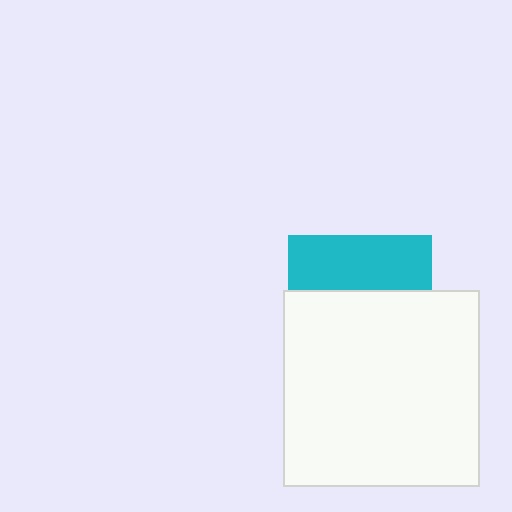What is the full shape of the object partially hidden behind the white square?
The partially hidden object is a cyan square.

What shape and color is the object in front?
The object in front is a white square.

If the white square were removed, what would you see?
You would see the complete cyan square.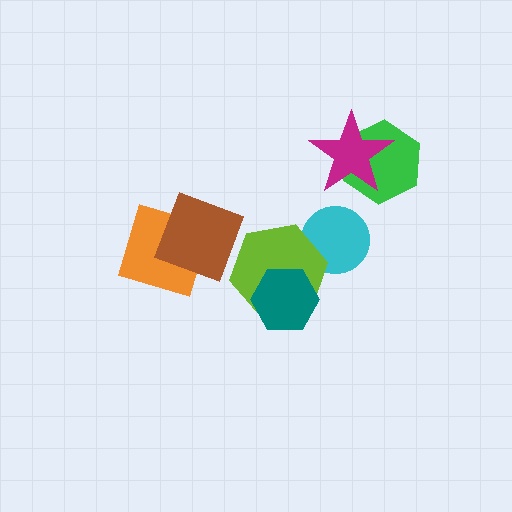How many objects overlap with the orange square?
1 object overlaps with the orange square.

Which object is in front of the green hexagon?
The magenta star is in front of the green hexagon.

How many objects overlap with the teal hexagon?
1 object overlaps with the teal hexagon.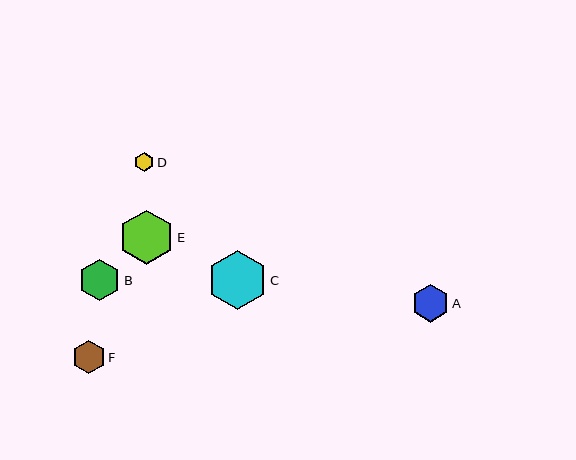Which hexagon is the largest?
Hexagon C is the largest with a size of approximately 60 pixels.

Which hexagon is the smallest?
Hexagon D is the smallest with a size of approximately 19 pixels.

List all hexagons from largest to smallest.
From largest to smallest: C, E, B, A, F, D.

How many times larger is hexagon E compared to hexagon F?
Hexagon E is approximately 1.6 times the size of hexagon F.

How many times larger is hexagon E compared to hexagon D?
Hexagon E is approximately 2.8 times the size of hexagon D.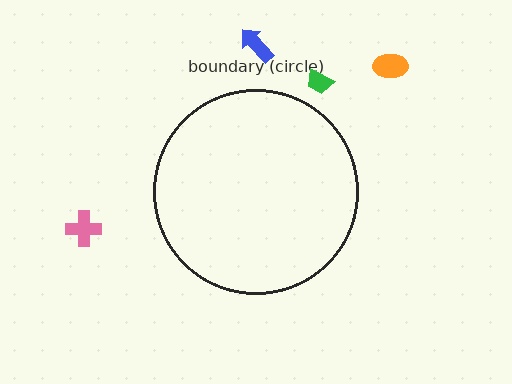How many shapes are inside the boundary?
0 inside, 4 outside.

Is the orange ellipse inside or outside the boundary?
Outside.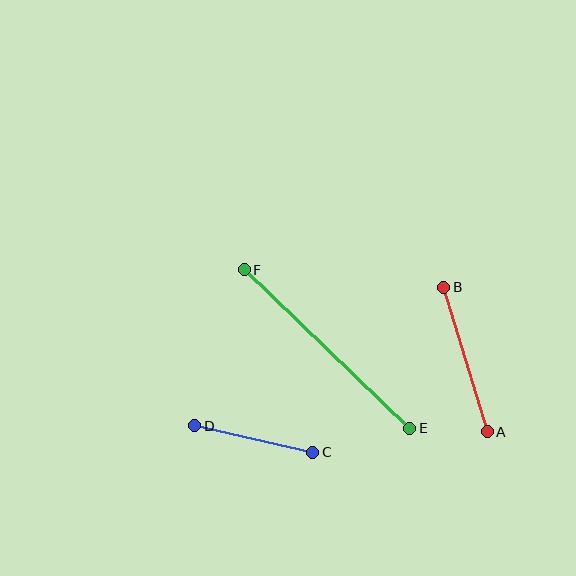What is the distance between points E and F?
The distance is approximately 229 pixels.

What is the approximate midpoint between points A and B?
The midpoint is at approximately (466, 359) pixels.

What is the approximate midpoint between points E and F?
The midpoint is at approximately (327, 349) pixels.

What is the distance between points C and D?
The distance is approximately 121 pixels.